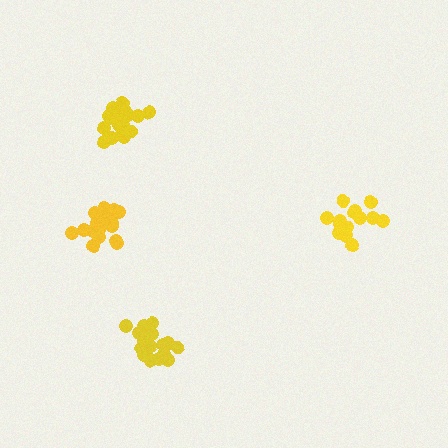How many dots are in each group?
Group 1: 20 dots, Group 2: 15 dots, Group 3: 19 dots, Group 4: 19 dots (73 total).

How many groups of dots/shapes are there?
There are 4 groups.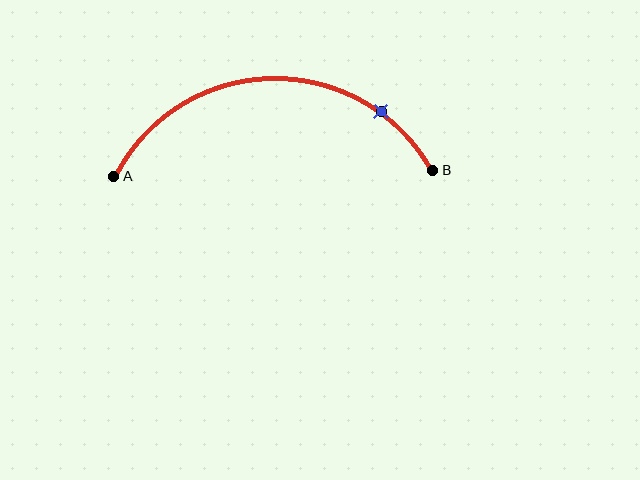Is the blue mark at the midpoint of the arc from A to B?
No. The blue mark lies on the arc but is closer to endpoint B. The arc midpoint would be at the point on the curve equidistant along the arc from both A and B.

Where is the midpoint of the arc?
The arc midpoint is the point on the curve farthest from the straight line joining A and B. It sits above that line.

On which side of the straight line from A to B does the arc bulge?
The arc bulges above the straight line connecting A and B.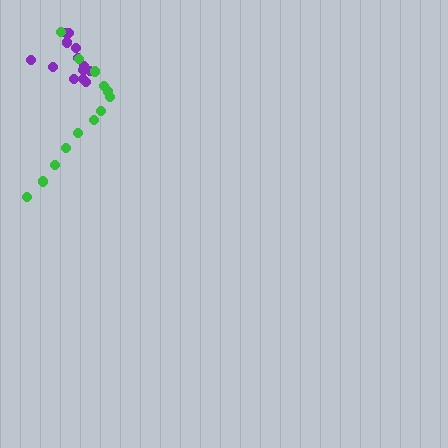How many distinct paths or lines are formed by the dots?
There are 2 distinct paths.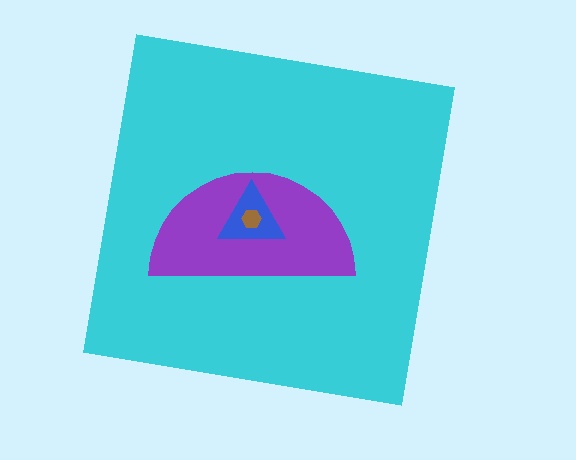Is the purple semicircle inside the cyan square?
Yes.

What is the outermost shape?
The cyan square.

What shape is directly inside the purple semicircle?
The blue triangle.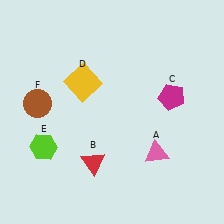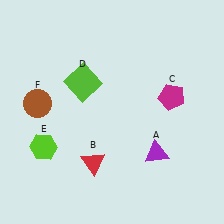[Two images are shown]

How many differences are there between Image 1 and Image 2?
There are 2 differences between the two images.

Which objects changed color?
A changed from pink to purple. D changed from yellow to lime.